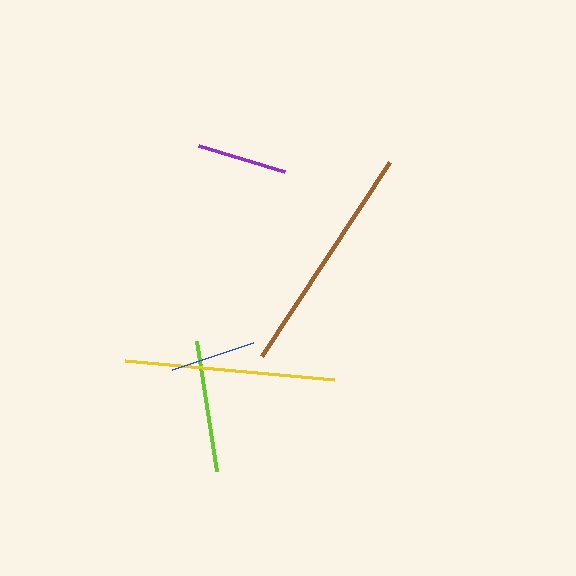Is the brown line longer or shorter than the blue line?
The brown line is longer than the blue line.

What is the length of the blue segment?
The blue segment is approximately 86 pixels long.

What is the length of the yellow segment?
The yellow segment is approximately 210 pixels long.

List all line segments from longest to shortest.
From longest to shortest: brown, yellow, lime, purple, blue.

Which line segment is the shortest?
The blue line is the shortest at approximately 86 pixels.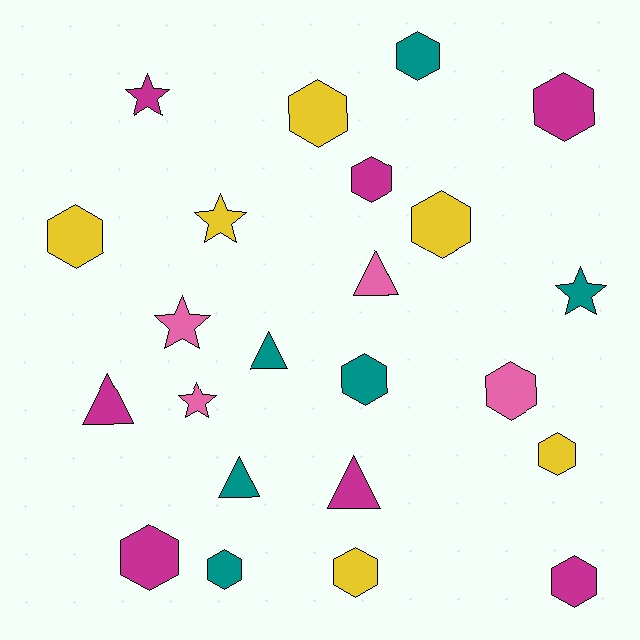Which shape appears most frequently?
Hexagon, with 13 objects.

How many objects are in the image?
There are 23 objects.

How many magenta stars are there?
There is 1 magenta star.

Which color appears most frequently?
Magenta, with 7 objects.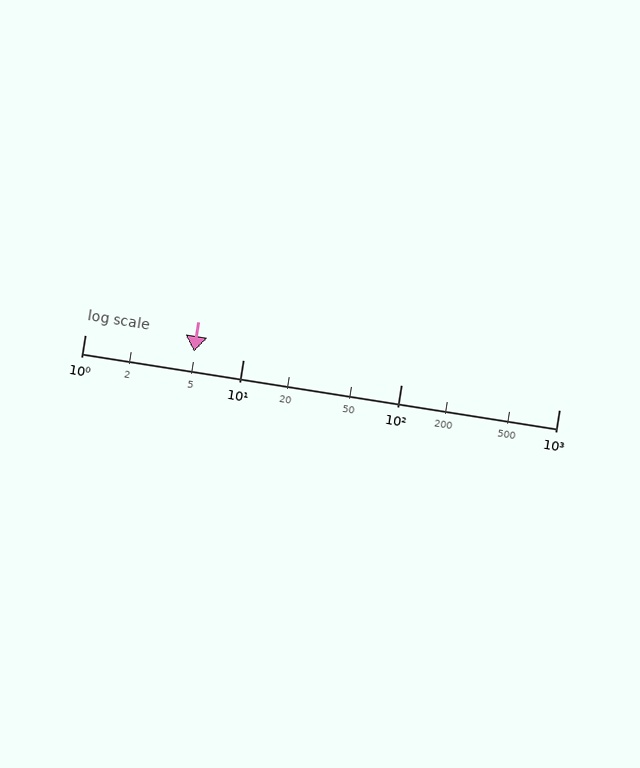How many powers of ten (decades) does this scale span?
The scale spans 3 decades, from 1 to 1000.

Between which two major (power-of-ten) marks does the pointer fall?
The pointer is between 1 and 10.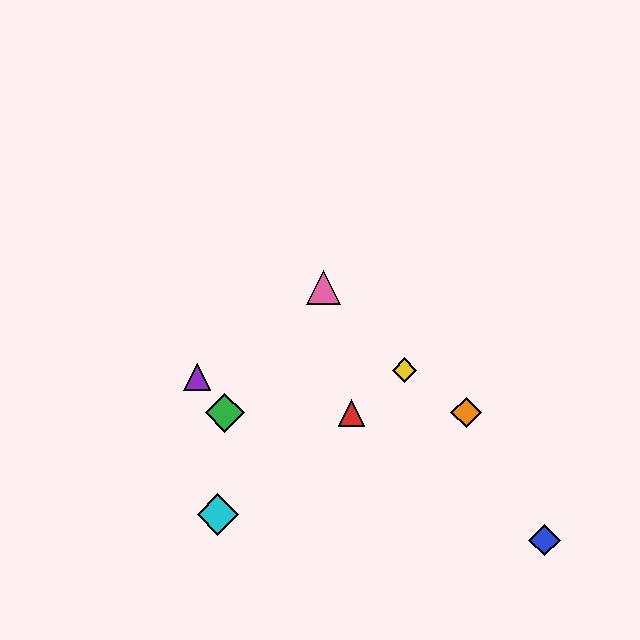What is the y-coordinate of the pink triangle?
The pink triangle is at y≈288.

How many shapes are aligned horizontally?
3 shapes (the red triangle, the green diamond, the orange diamond) are aligned horizontally.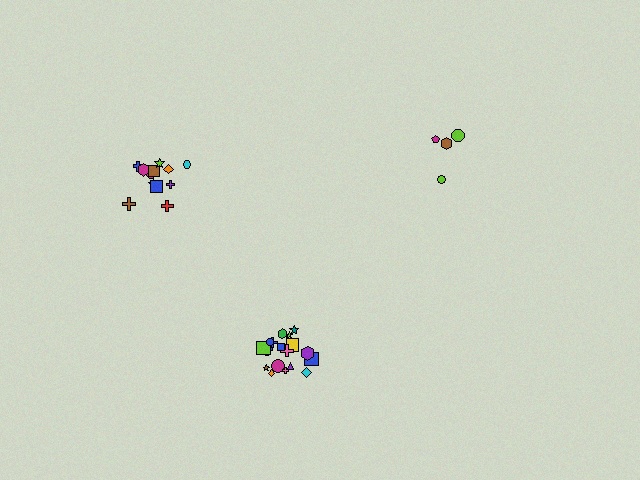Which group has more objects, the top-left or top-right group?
The top-left group.